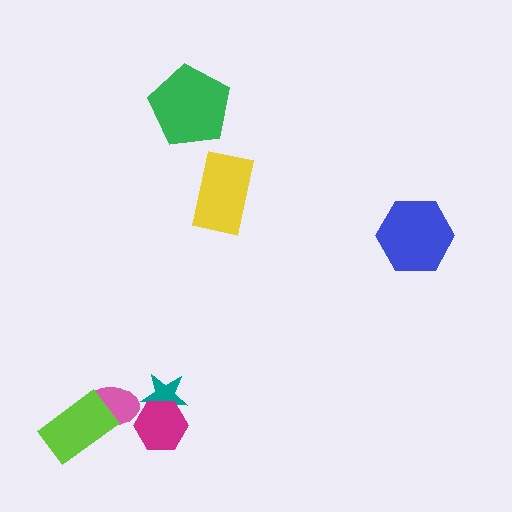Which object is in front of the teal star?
The magenta hexagon is in front of the teal star.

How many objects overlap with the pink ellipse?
1 object overlaps with the pink ellipse.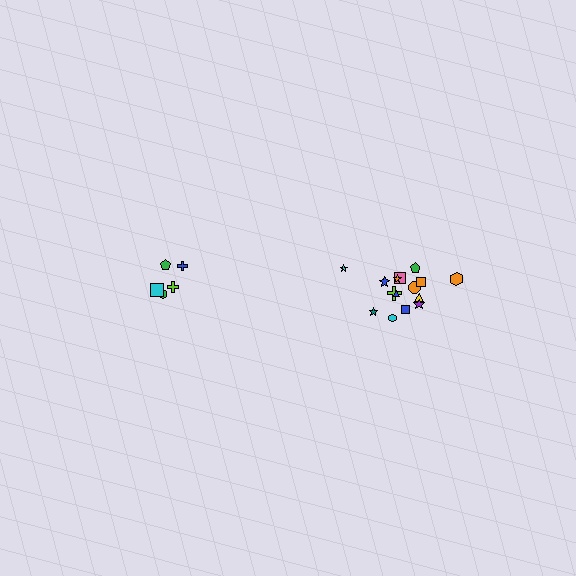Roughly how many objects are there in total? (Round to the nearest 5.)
Roughly 20 objects in total.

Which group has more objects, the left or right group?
The right group.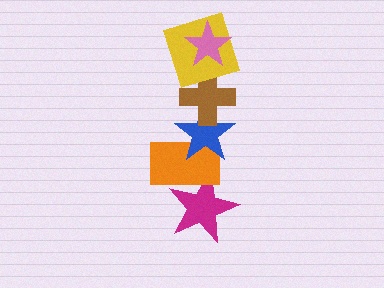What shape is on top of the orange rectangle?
The blue star is on top of the orange rectangle.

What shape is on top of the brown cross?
The yellow square is on top of the brown cross.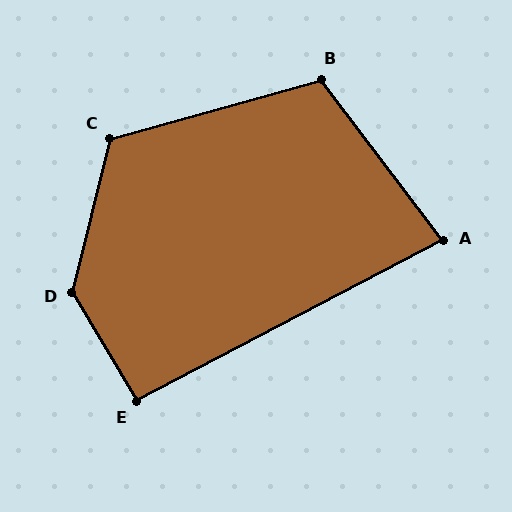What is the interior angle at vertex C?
Approximately 119 degrees (obtuse).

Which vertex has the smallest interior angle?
A, at approximately 81 degrees.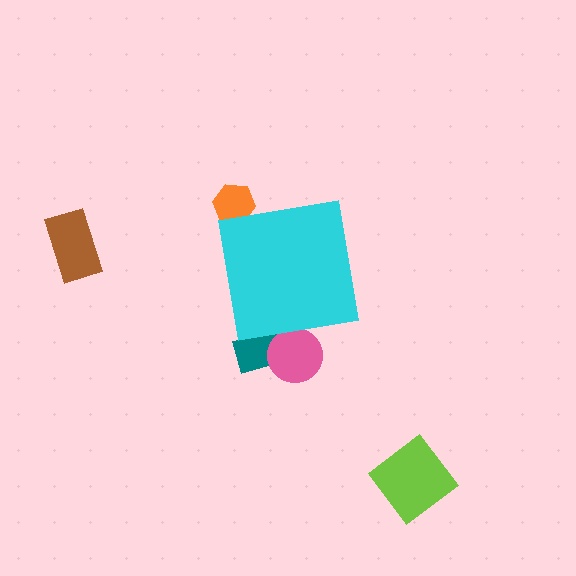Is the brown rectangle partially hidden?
No, the brown rectangle is fully visible.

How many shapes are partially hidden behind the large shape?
3 shapes are partially hidden.